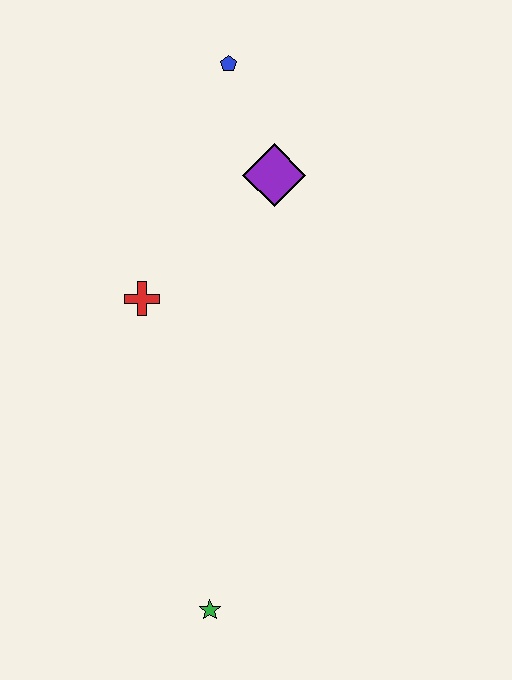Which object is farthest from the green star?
The blue pentagon is farthest from the green star.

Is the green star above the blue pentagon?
No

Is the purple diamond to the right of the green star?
Yes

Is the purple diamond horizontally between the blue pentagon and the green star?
No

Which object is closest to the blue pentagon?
The purple diamond is closest to the blue pentagon.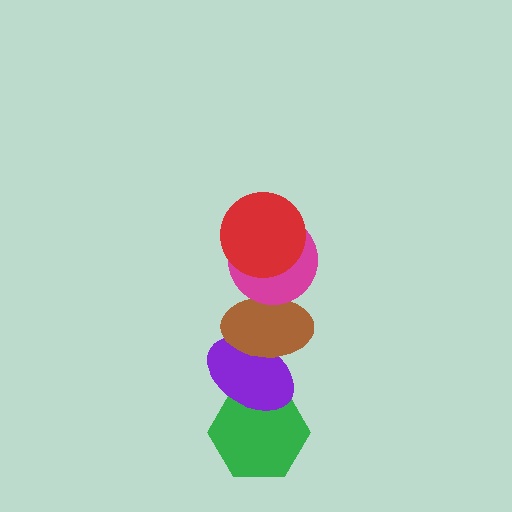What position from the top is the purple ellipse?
The purple ellipse is 4th from the top.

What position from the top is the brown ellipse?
The brown ellipse is 3rd from the top.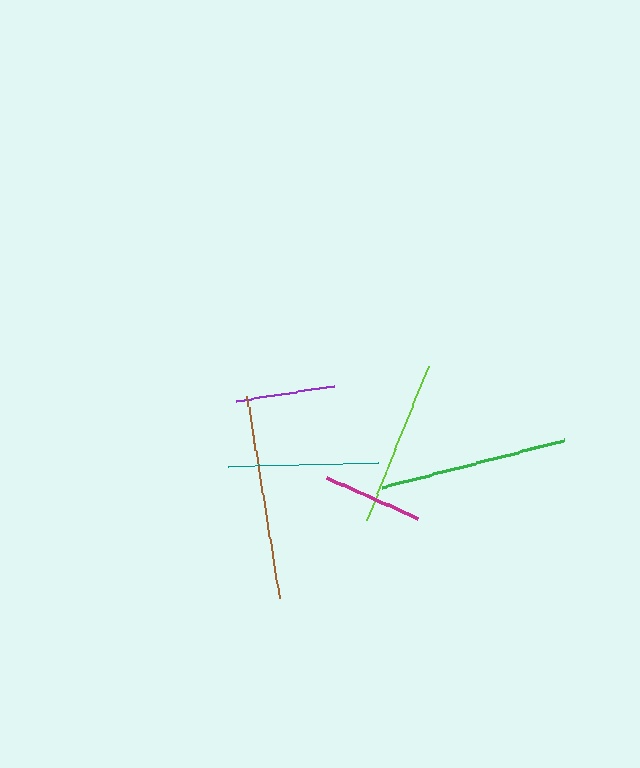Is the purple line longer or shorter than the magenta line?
The magenta line is longer than the purple line.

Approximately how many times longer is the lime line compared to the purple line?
The lime line is approximately 1.7 times the length of the purple line.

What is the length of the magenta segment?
The magenta segment is approximately 100 pixels long.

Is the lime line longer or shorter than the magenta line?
The lime line is longer than the magenta line.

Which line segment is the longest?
The brown line is the longest at approximately 205 pixels.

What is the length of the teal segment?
The teal segment is approximately 150 pixels long.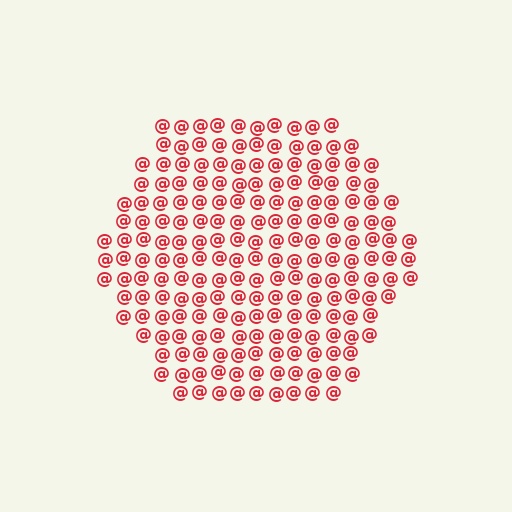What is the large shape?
The large shape is a hexagon.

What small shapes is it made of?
It is made of small at signs.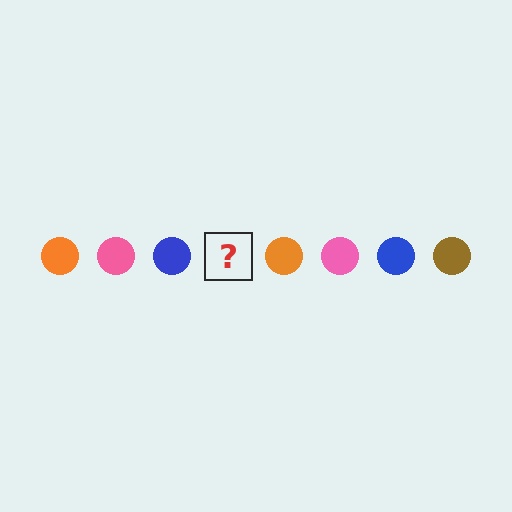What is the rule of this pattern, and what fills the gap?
The rule is that the pattern cycles through orange, pink, blue, brown circles. The gap should be filled with a brown circle.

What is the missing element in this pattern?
The missing element is a brown circle.